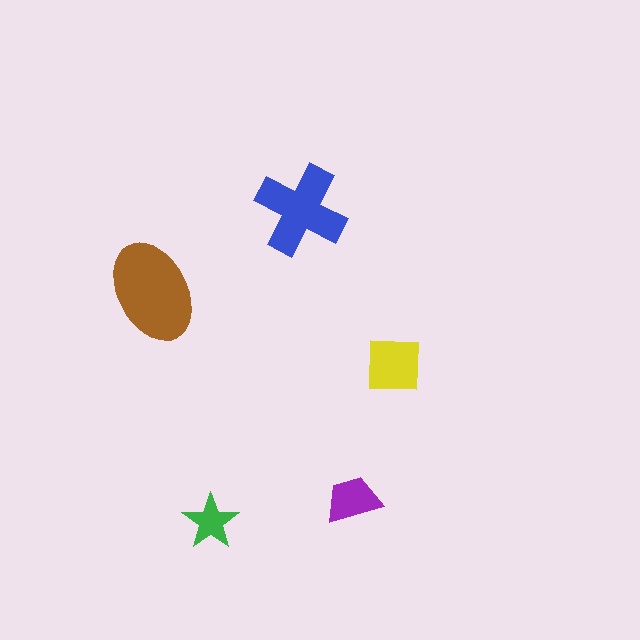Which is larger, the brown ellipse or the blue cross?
The brown ellipse.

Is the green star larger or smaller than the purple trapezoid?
Smaller.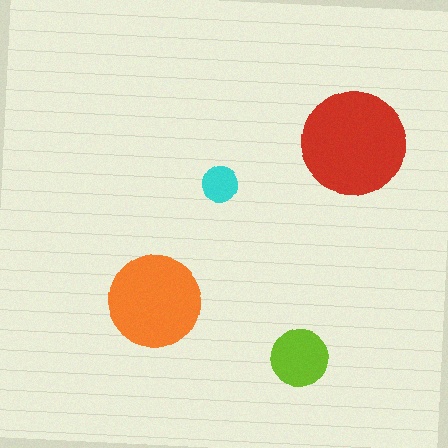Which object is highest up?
The red circle is topmost.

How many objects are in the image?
There are 4 objects in the image.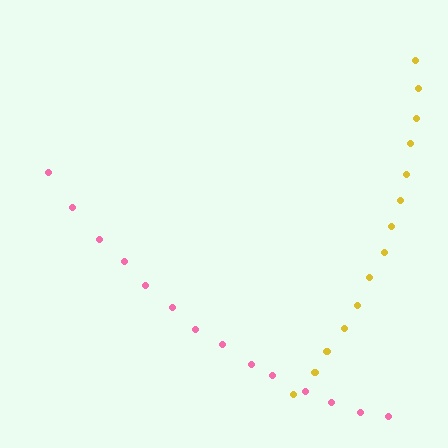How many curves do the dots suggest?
There are 2 distinct paths.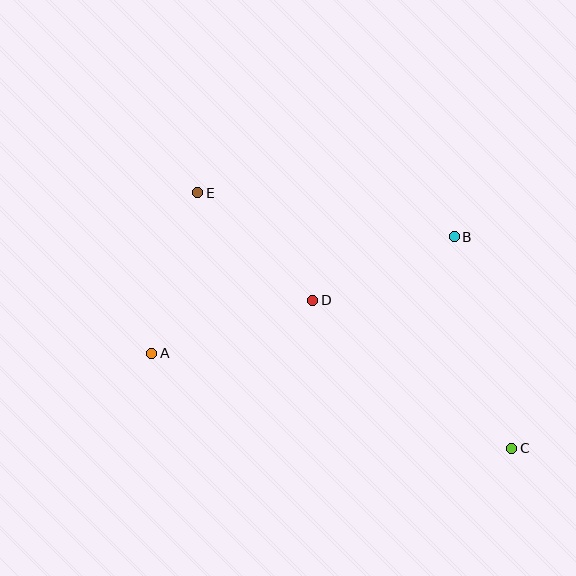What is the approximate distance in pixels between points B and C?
The distance between B and C is approximately 219 pixels.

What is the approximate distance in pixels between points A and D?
The distance between A and D is approximately 170 pixels.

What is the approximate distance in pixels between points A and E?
The distance between A and E is approximately 167 pixels.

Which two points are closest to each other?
Points B and D are closest to each other.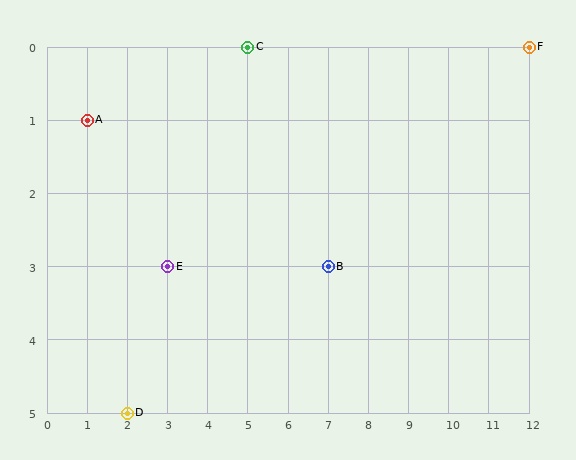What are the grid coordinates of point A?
Point A is at grid coordinates (1, 1).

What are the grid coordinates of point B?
Point B is at grid coordinates (7, 3).